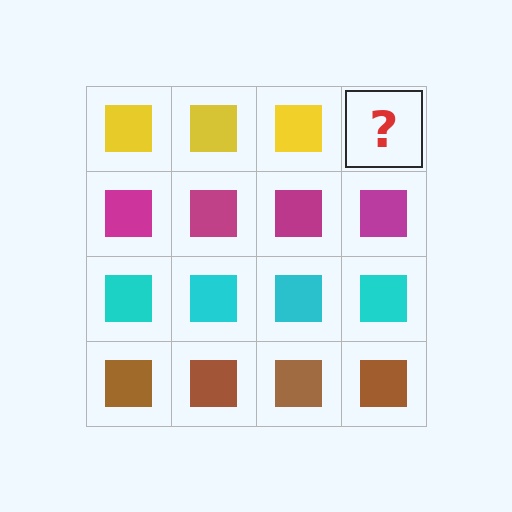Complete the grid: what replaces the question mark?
The question mark should be replaced with a yellow square.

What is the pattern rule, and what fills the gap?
The rule is that each row has a consistent color. The gap should be filled with a yellow square.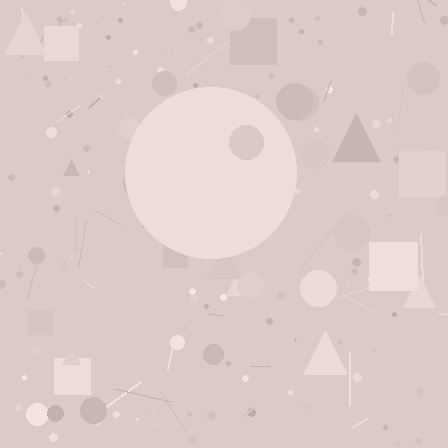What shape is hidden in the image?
A circle is hidden in the image.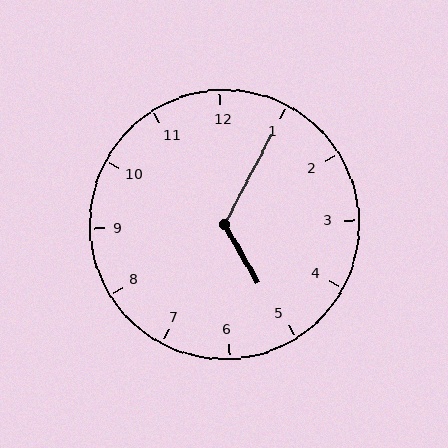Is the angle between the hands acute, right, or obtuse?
It is obtuse.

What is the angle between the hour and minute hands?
Approximately 122 degrees.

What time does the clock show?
5:05.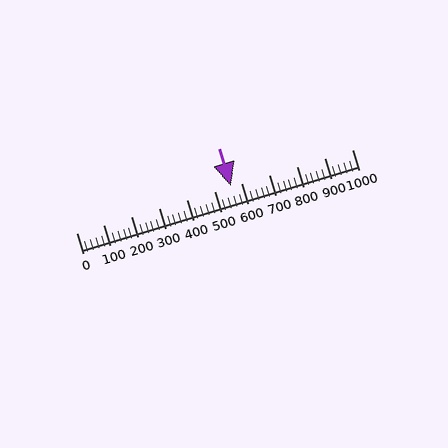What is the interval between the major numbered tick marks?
The major tick marks are spaced 100 units apart.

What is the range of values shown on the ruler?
The ruler shows values from 0 to 1000.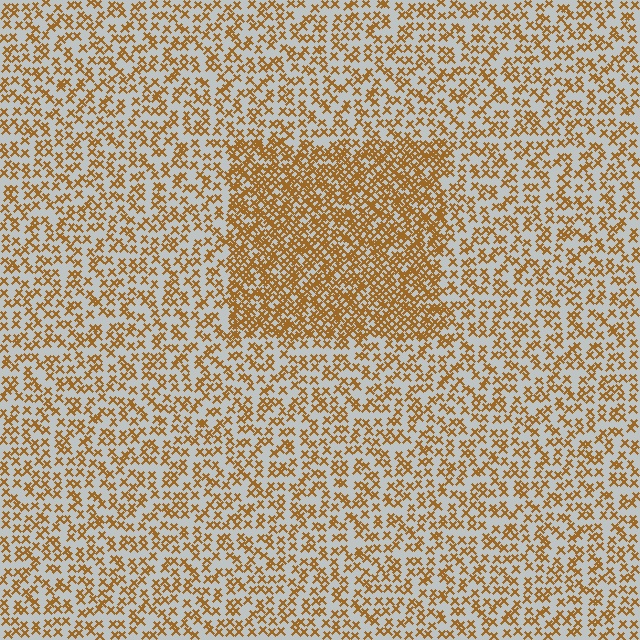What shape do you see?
I see a rectangle.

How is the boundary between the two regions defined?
The boundary is defined by a change in element density (approximately 2.1x ratio). All elements are the same color, size, and shape.